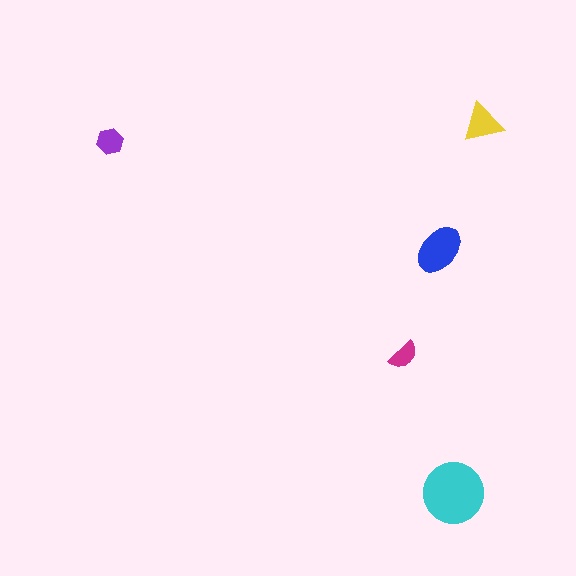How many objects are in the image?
There are 5 objects in the image.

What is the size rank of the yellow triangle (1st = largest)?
3rd.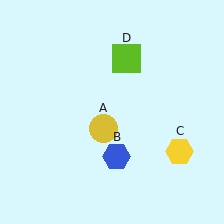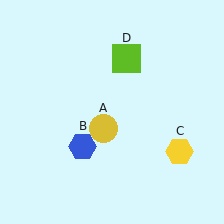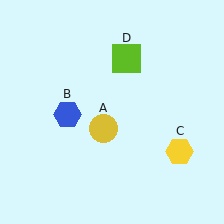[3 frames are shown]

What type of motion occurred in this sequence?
The blue hexagon (object B) rotated clockwise around the center of the scene.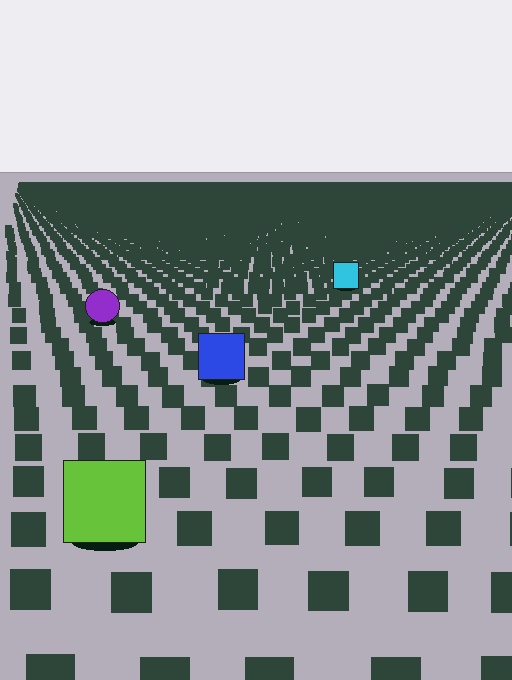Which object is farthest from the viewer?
The cyan square is farthest from the viewer. It appears smaller and the ground texture around it is denser.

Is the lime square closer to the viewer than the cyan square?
Yes. The lime square is closer — you can tell from the texture gradient: the ground texture is coarser near it.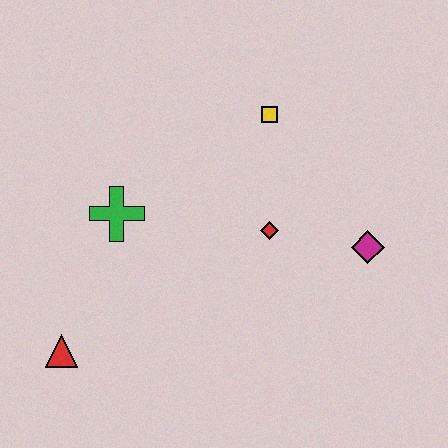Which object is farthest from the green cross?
The magenta diamond is farthest from the green cross.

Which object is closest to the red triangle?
The green cross is closest to the red triangle.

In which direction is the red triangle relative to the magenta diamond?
The red triangle is to the left of the magenta diamond.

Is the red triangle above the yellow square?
No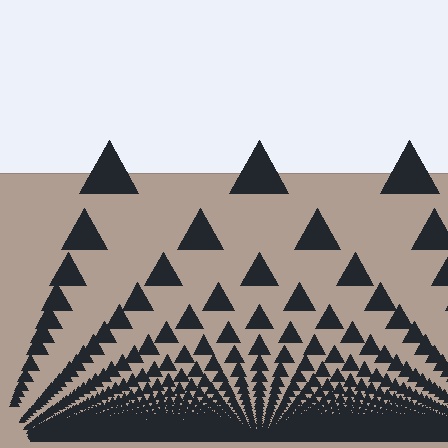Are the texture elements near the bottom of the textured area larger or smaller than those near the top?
Smaller. The gradient is inverted — elements near the bottom are smaller and denser.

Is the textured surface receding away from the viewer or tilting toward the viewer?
The surface appears to tilt toward the viewer. Texture elements get larger and sparser toward the top.